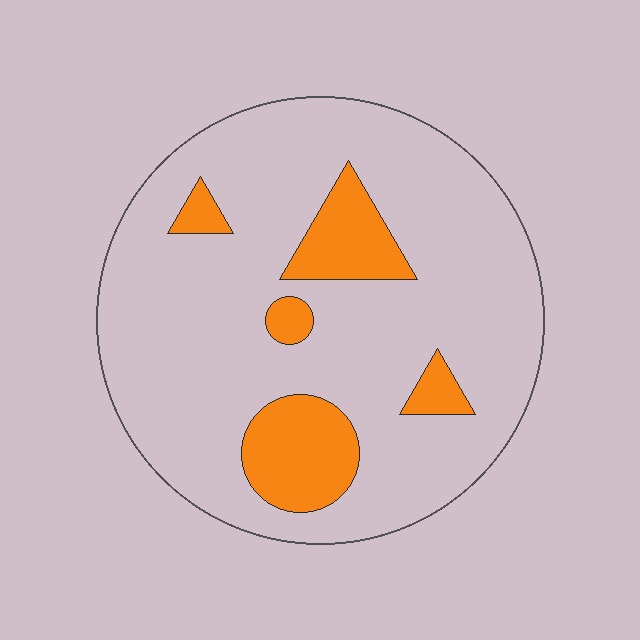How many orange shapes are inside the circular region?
5.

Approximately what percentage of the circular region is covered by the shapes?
Approximately 15%.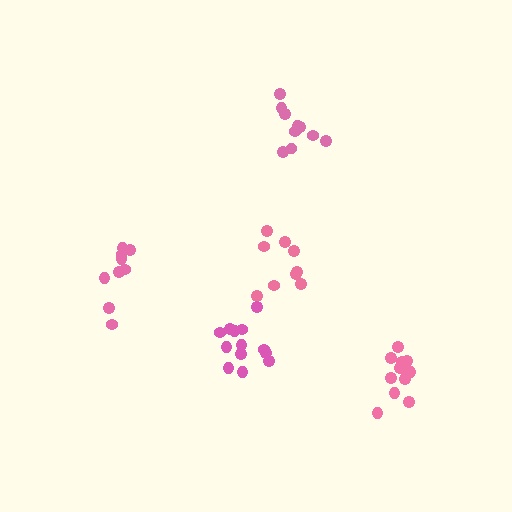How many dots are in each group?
Group 1: 9 dots, Group 2: 10 dots, Group 3: 9 dots, Group 4: 12 dots, Group 5: 13 dots (53 total).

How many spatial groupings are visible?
There are 5 spatial groupings.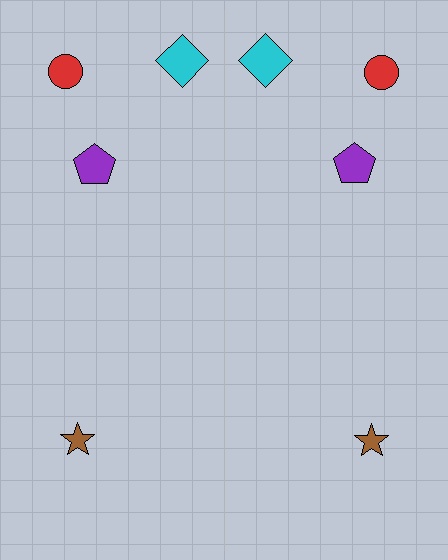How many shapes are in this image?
There are 8 shapes in this image.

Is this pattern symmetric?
Yes, this pattern has bilateral (reflection) symmetry.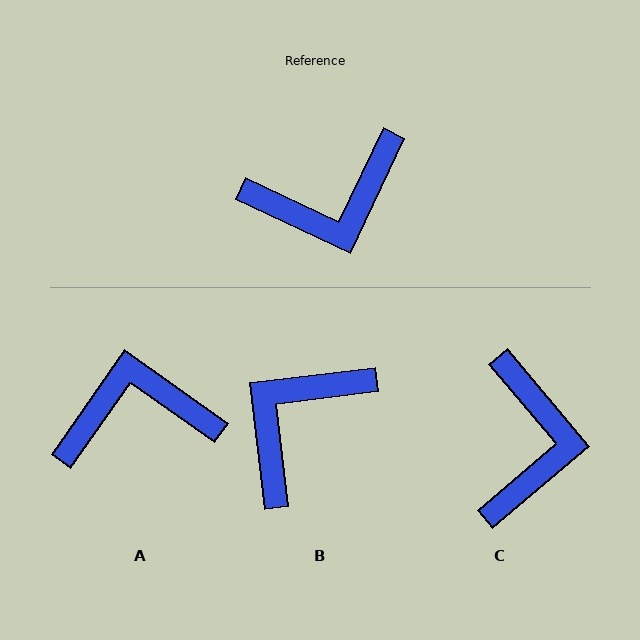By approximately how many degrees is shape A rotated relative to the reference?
Approximately 170 degrees counter-clockwise.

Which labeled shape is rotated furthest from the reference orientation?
A, about 170 degrees away.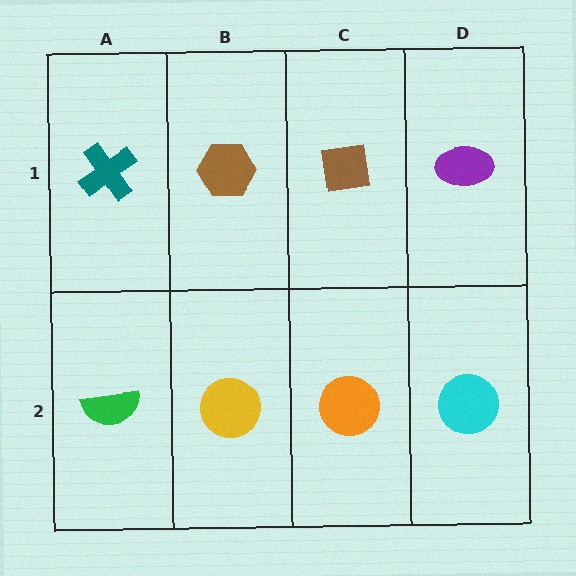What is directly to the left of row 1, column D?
A brown square.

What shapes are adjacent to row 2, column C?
A brown square (row 1, column C), a yellow circle (row 2, column B), a cyan circle (row 2, column D).